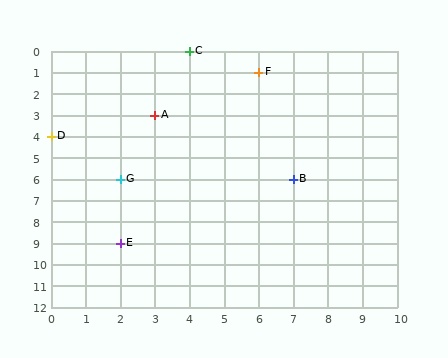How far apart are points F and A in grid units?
Points F and A are 3 columns and 2 rows apart (about 3.6 grid units diagonally).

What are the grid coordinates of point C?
Point C is at grid coordinates (4, 0).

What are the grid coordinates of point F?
Point F is at grid coordinates (6, 1).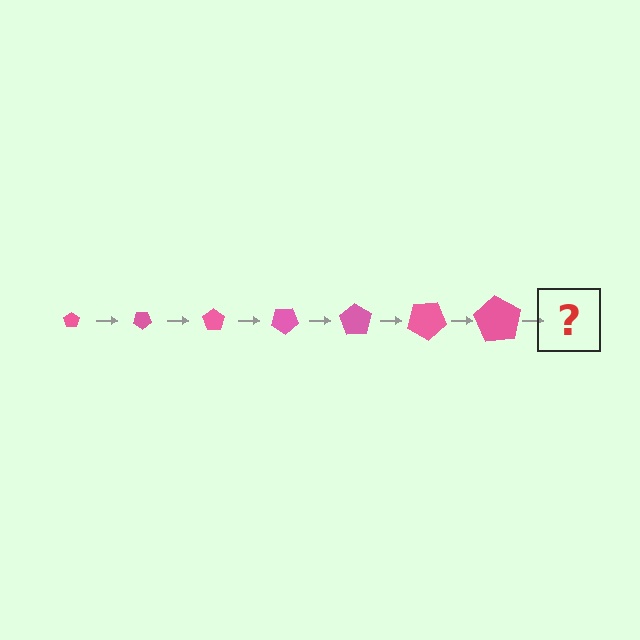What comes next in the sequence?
The next element should be a pentagon, larger than the previous one and rotated 245 degrees from the start.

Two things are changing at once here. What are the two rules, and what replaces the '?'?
The two rules are that the pentagon grows larger each step and it rotates 35 degrees each step. The '?' should be a pentagon, larger than the previous one and rotated 245 degrees from the start.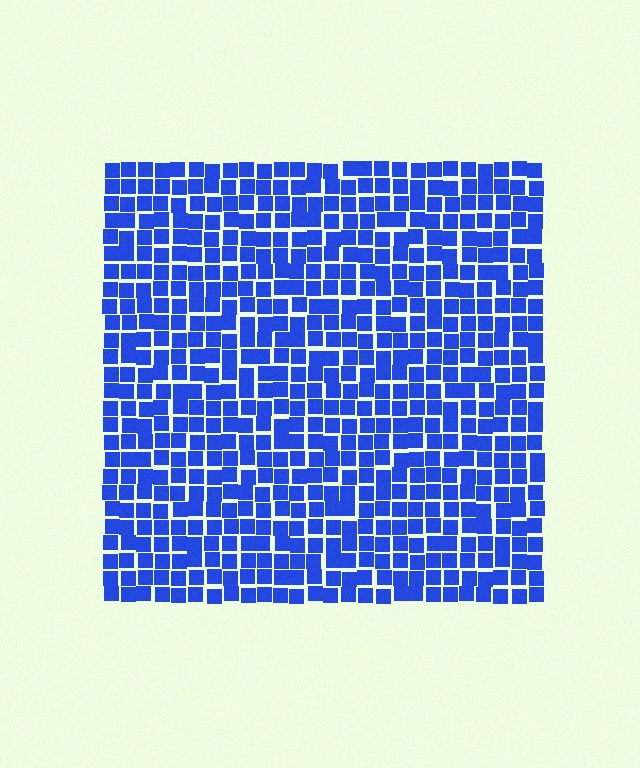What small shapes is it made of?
It is made of small squares.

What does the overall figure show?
The overall figure shows a square.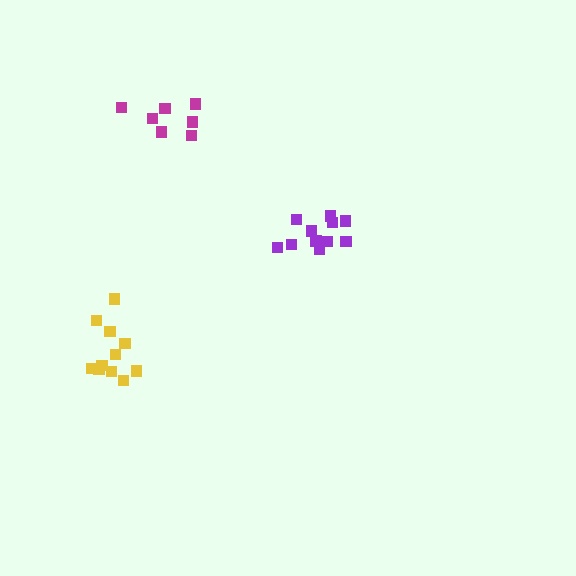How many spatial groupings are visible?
There are 3 spatial groupings.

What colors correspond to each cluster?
The clusters are colored: magenta, purple, yellow.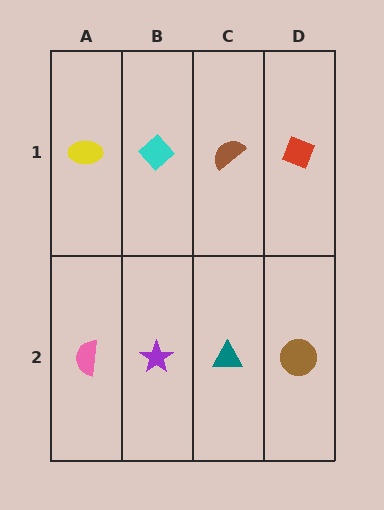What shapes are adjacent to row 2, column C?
A brown semicircle (row 1, column C), a purple star (row 2, column B), a brown circle (row 2, column D).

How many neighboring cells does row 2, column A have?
2.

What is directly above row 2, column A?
A yellow ellipse.